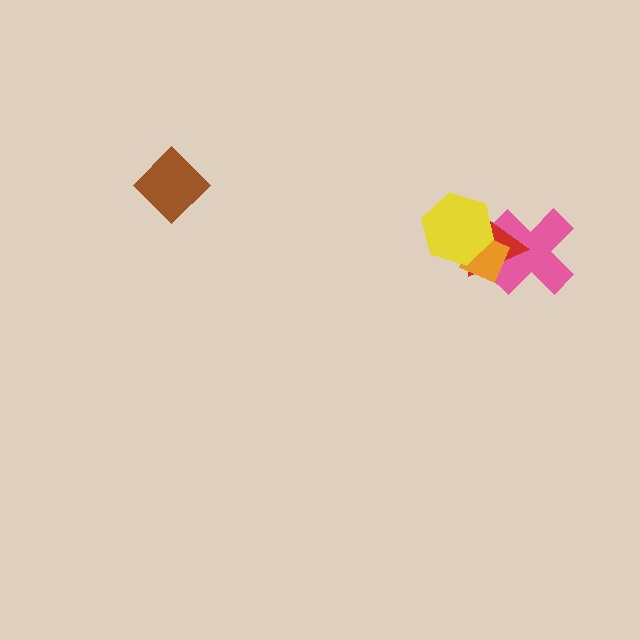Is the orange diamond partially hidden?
Yes, it is partially covered by another shape.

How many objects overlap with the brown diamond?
0 objects overlap with the brown diamond.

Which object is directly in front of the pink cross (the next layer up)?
The red triangle is directly in front of the pink cross.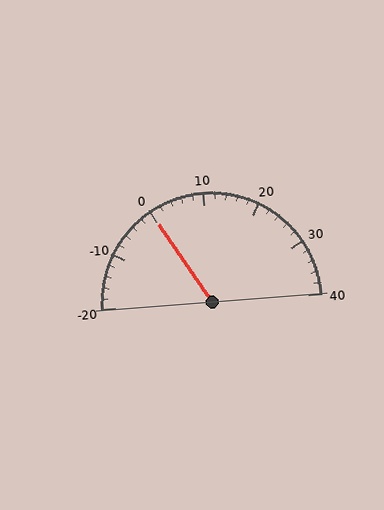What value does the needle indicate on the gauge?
The needle indicates approximately 0.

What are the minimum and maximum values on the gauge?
The gauge ranges from -20 to 40.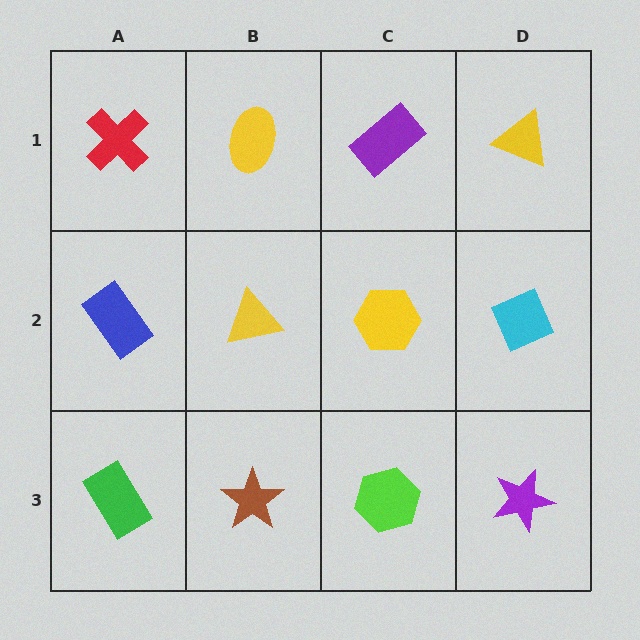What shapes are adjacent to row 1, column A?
A blue rectangle (row 2, column A), a yellow ellipse (row 1, column B).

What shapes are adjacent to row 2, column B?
A yellow ellipse (row 1, column B), a brown star (row 3, column B), a blue rectangle (row 2, column A), a yellow hexagon (row 2, column C).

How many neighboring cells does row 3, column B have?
3.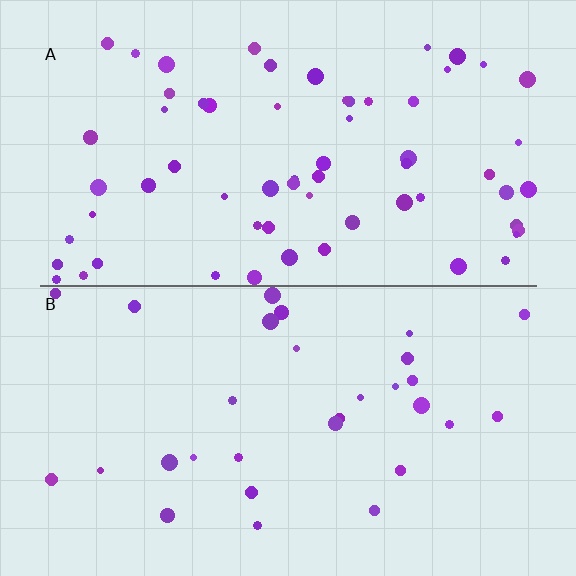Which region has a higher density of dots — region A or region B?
A (the top).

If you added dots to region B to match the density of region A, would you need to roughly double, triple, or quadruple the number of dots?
Approximately double.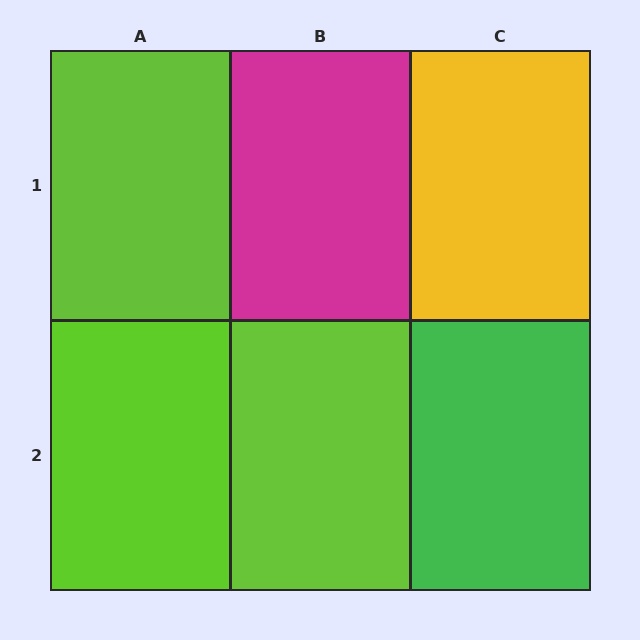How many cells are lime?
3 cells are lime.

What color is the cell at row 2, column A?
Lime.